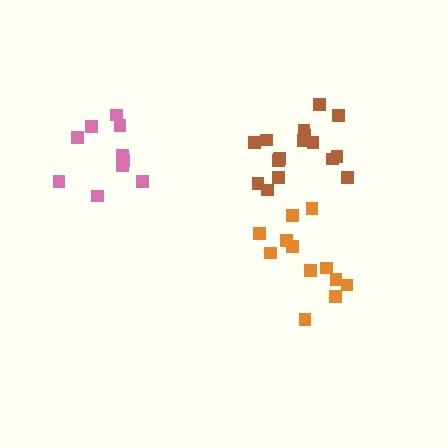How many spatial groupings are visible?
There are 3 spatial groupings.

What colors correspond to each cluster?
The clusters are colored: brown, pink, orange.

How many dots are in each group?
Group 1: 16 dots, Group 2: 10 dots, Group 3: 12 dots (38 total).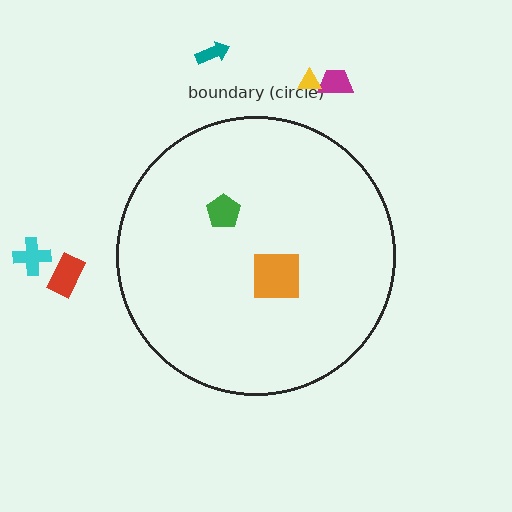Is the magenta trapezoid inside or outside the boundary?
Outside.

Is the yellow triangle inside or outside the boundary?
Outside.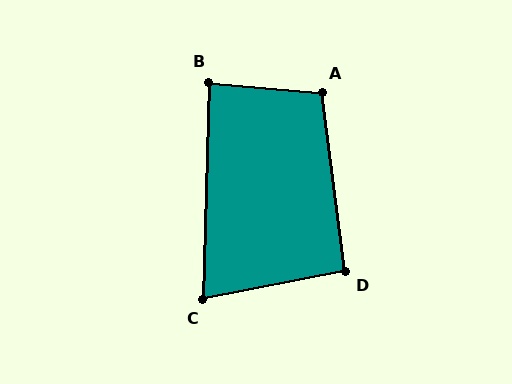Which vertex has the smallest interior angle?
C, at approximately 77 degrees.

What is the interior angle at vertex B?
Approximately 86 degrees (approximately right).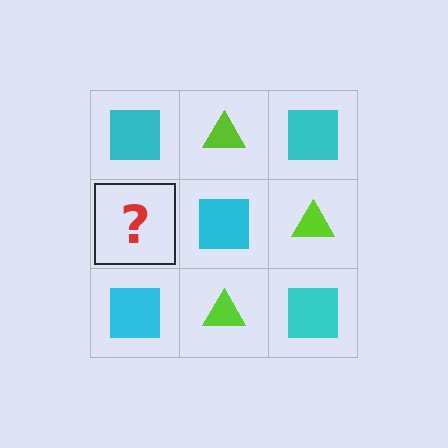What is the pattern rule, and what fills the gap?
The rule is that it alternates cyan square and lime triangle in a checkerboard pattern. The gap should be filled with a lime triangle.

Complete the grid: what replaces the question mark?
The question mark should be replaced with a lime triangle.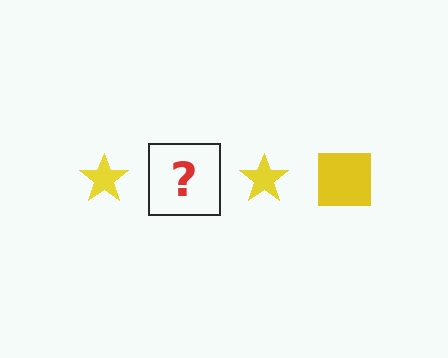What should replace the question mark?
The question mark should be replaced with a yellow square.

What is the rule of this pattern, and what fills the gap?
The rule is that the pattern cycles through star, square shapes in yellow. The gap should be filled with a yellow square.